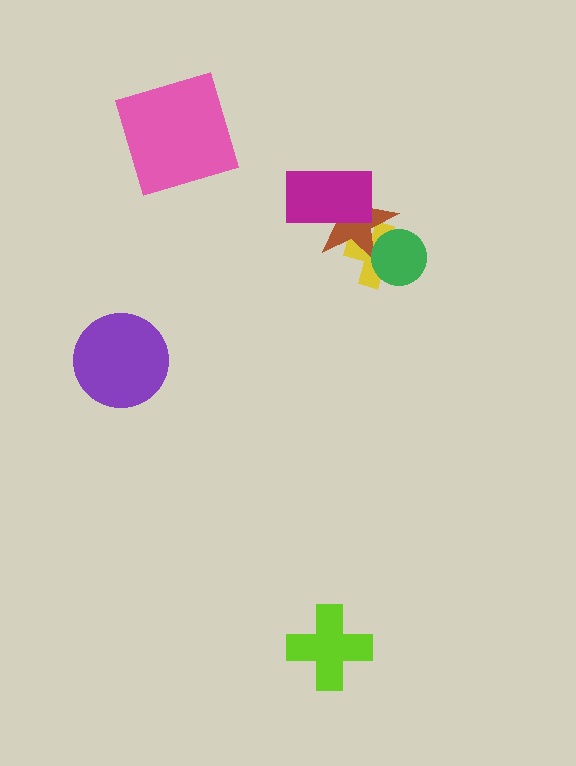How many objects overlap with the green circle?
2 objects overlap with the green circle.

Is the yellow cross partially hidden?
Yes, it is partially covered by another shape.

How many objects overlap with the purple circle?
0 objects overlap with the purple circle.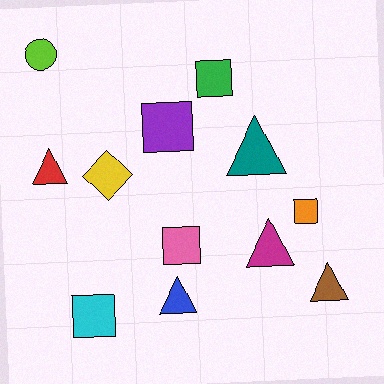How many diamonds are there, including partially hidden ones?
There is 1 diamond.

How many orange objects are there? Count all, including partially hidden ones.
There is 1 orange object.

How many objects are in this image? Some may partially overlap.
There are 12 objects.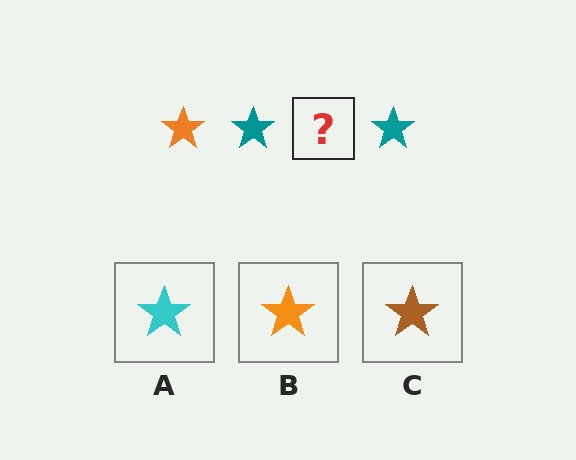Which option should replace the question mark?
Option B.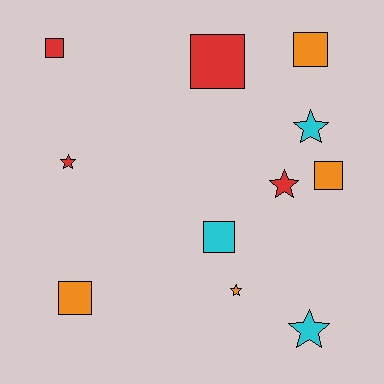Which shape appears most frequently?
Square, with 6 objects.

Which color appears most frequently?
Red, with 4 objects.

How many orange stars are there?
There is 1 orange star.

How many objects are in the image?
There are 11 objects.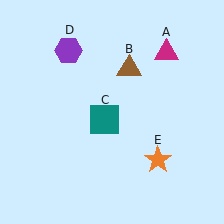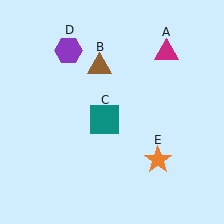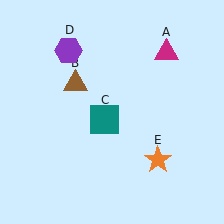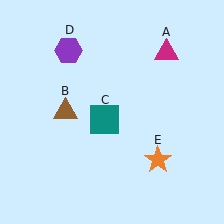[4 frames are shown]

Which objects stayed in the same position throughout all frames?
Magenta triangle (object A) and teal square (object C) and purple hexagon (object D) and orange star (object E) remained stationary.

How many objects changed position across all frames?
1 object changed position: brown triangle (object B).